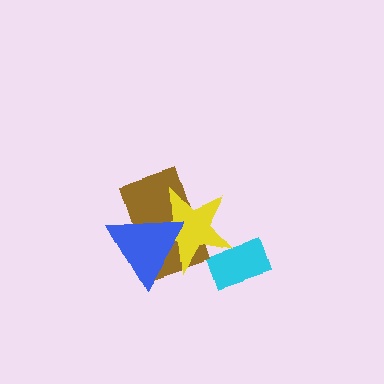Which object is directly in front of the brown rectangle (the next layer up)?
The yellow star is directly in front of the brown rectangle.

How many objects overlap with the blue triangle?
2 objects overlap with the blue triangle.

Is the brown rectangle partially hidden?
Yes, it is partially covered by another shape.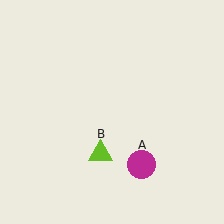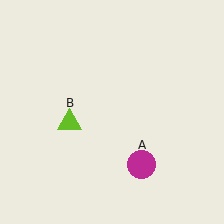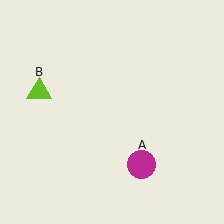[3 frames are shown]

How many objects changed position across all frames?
1 object changed position: lime triangle (object B).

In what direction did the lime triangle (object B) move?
The lime triangle (object B) moved up and to the left.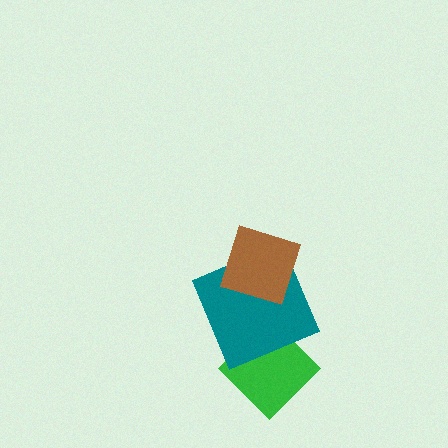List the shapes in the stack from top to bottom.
From top to bottom: the brown diamond, the teal square, the green diamond.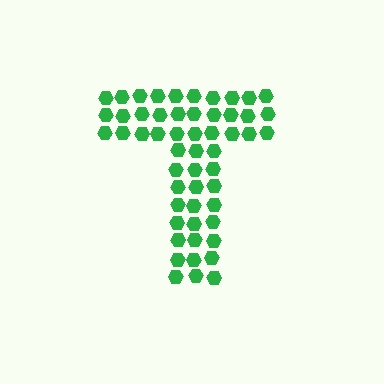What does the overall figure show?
The overall figure shows the letter T.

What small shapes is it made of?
It is made of small hexagons.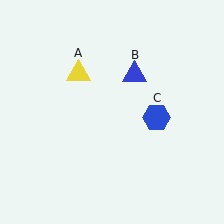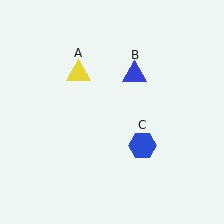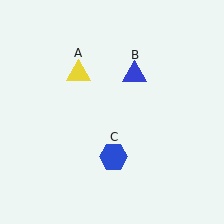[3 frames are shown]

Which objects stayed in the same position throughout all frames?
Yellow triangle (object A) and blue triangle (object B) remained stationary.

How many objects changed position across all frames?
1 object changed position: blue hexagon (object C).